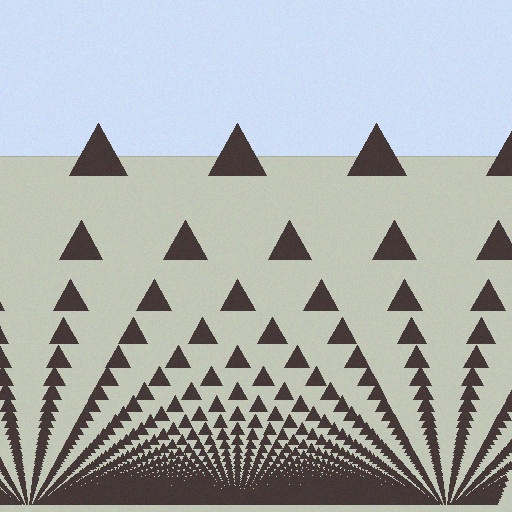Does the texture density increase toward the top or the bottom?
Density increases toward the bottom.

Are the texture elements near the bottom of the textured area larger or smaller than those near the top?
Smaller. The gradient is inverted — elements near the bottom are smaller and denser.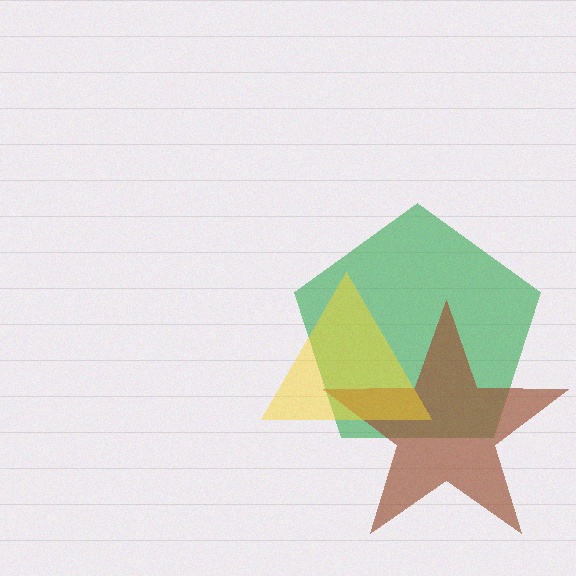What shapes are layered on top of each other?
The layered shapes are: a green pentagon, a brown star, a yellow triangle.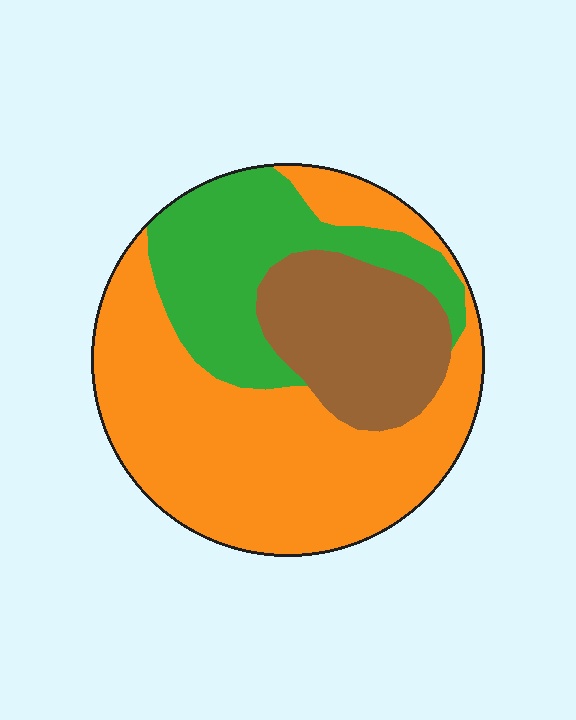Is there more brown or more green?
Green.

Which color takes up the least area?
Brown, at roughly 20%.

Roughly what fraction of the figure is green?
Green covers 25% of the figure.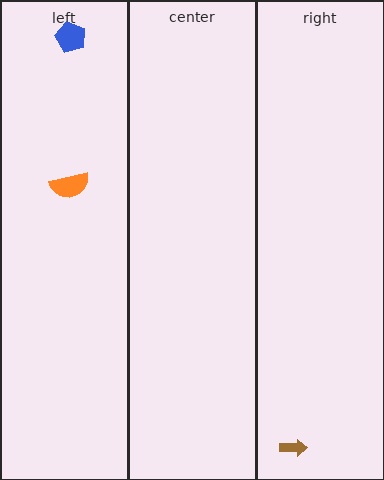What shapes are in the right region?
The brown arrow.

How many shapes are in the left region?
2.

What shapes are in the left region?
The blue pentagon, the orange semicircle.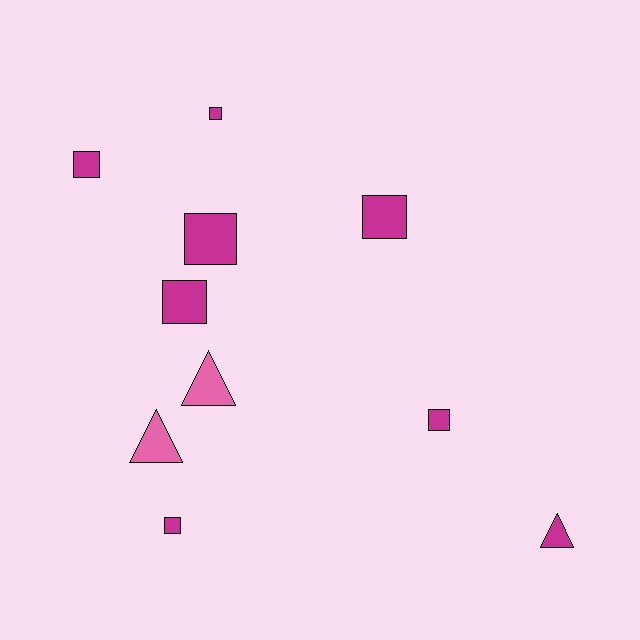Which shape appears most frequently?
Square, with 7 objects.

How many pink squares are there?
There are no pink squares.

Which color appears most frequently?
Magenta, with 8 objects.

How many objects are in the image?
There are 10 objects.